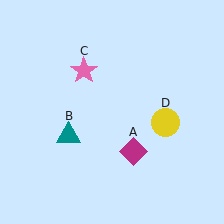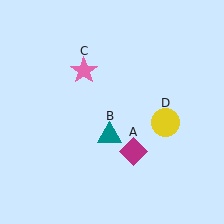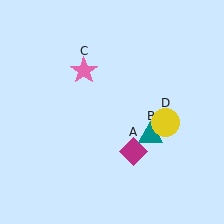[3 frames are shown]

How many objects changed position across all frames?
1 object changed position: teal triangle (object B).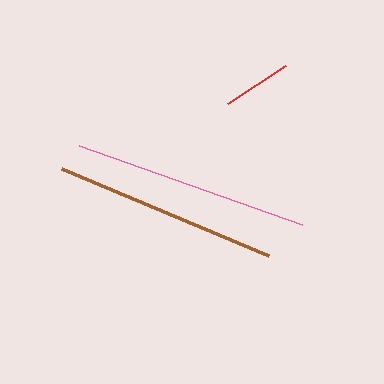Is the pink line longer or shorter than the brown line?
The pink line is longer than the brown line.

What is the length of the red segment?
The red segment is approximately 69 pixels long.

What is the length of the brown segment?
The brown segment is approximately 225 pixels long.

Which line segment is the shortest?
The red line is the shortest at approximately 69 pixels.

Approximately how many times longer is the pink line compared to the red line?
The pink line is approximately 3.4 times the length of the red line.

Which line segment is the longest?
The pink line is the longest at approximately 237 pixels.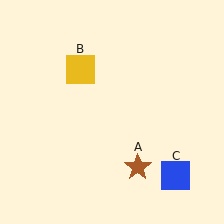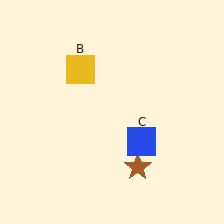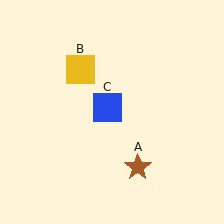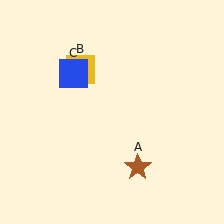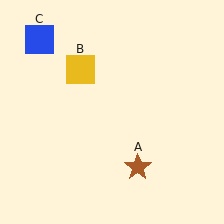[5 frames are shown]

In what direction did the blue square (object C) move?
The blue square (object C) moved up and to the left.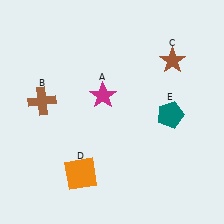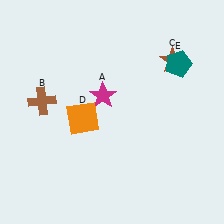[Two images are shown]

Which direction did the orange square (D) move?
The orange square (D) moved up.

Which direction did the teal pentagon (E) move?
The teal pentagon (E) moved up.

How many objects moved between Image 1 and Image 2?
2 objects moved between the two images.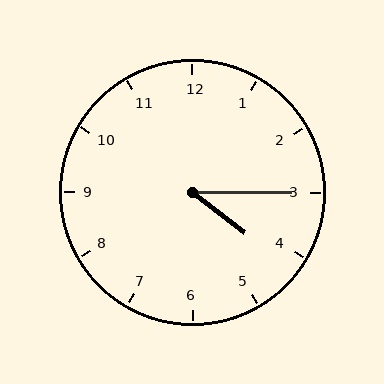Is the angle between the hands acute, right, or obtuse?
It is acute.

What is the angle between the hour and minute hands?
Approximately 38 degrees.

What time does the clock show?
4:15.